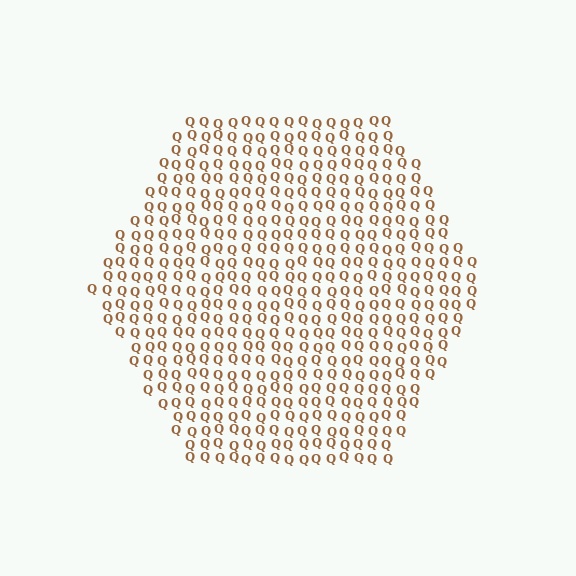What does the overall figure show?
The overall figure shows a hexagon.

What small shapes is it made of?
It is made of small letter Q's.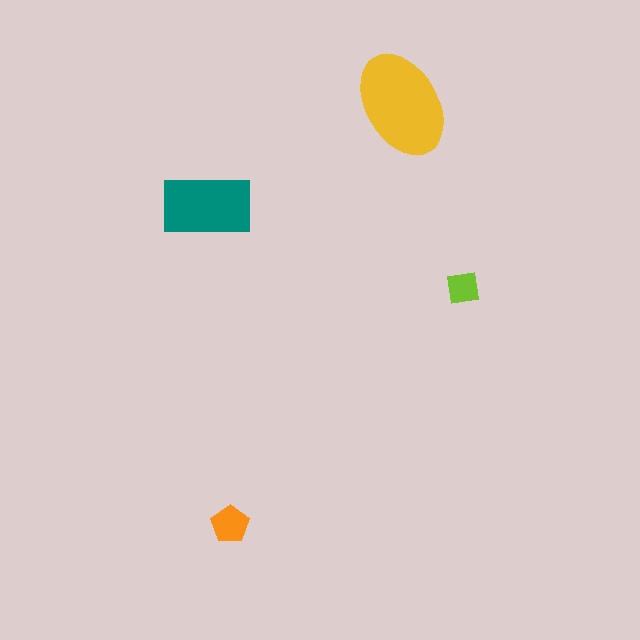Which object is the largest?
The yellow ellipse.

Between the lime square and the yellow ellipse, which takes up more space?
The yellow ellipse.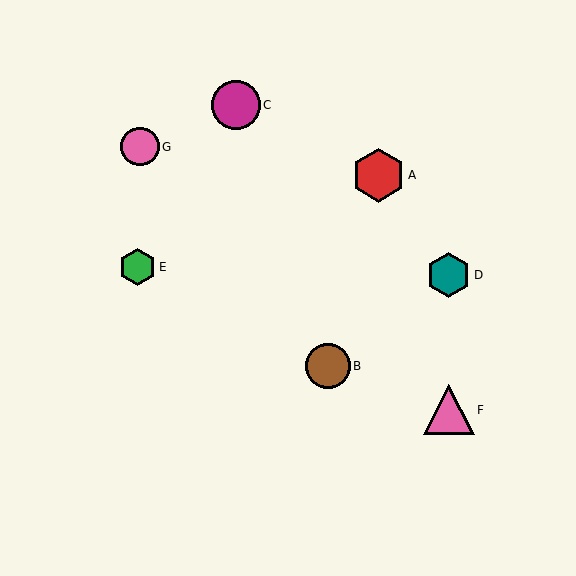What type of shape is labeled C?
Shape C is a magenta circle.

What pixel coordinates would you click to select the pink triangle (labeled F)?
Click at (449, 410) to select the pink triangle F.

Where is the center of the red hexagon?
The center of the red hexagon is at (378, 175).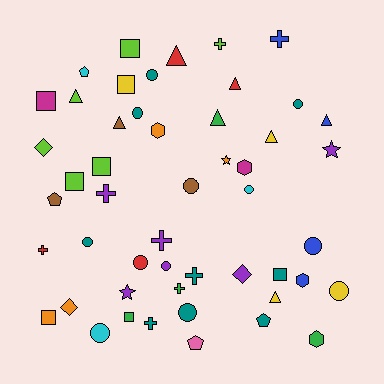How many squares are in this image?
There are 8 squares.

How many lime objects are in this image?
There are 6 lime objects.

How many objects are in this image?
There are 50 objects.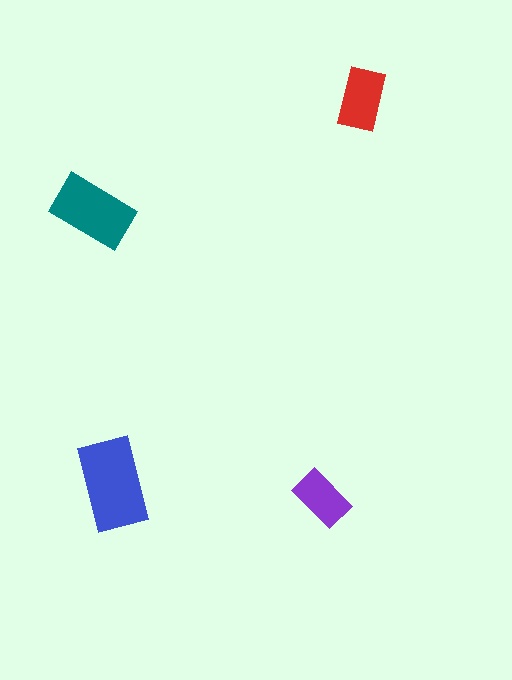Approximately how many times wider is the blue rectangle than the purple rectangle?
About 1.5 times wider.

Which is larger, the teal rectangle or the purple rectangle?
The teal one.